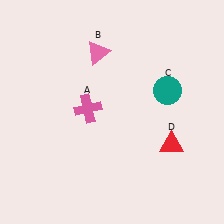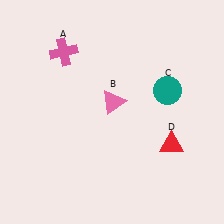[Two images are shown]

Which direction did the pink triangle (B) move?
The pink triangle (B) moved down.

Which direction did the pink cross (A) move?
The pink cross (A) moved up.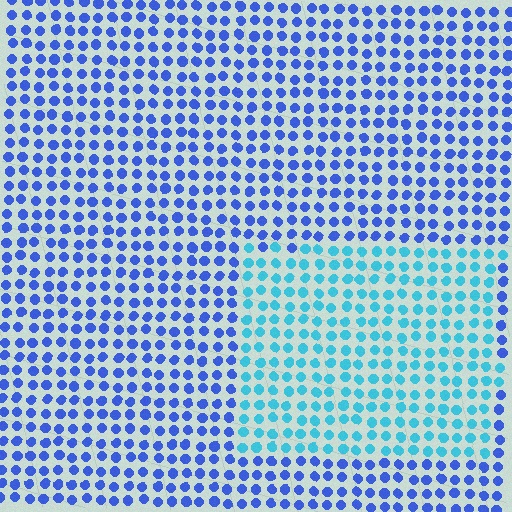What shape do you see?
I see a rectangle.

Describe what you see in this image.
The image is filled with small blue elements in a uniform arrangement. A rectangle-shaped region is visible where the elements are tinted to a slightly different hue, forming a subtle color boundary.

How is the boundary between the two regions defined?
The boundary is defined purely by a slight shift in hue (about 39 degrees). Spacing, size, and orientation are identical on both sides.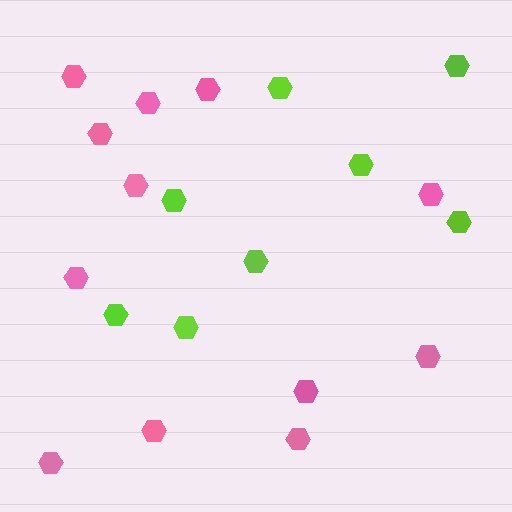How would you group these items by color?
There are 2 groups: one group of pink hexagons (12) and one group of lime hexagons (8).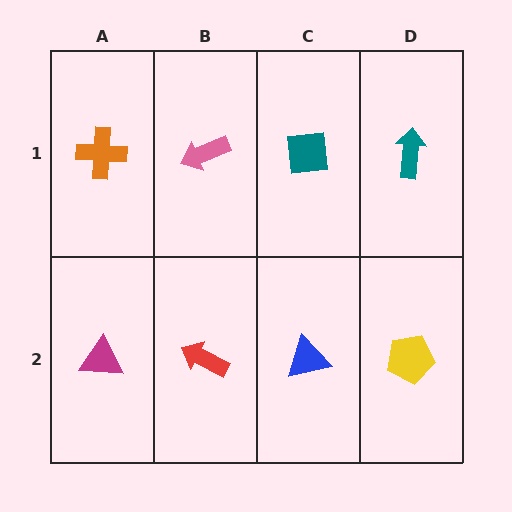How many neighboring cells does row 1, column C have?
3.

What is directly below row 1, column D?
A yellow pentagon.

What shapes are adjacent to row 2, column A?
An orange cross (row 1, column A), a red arrow (row 2, column B).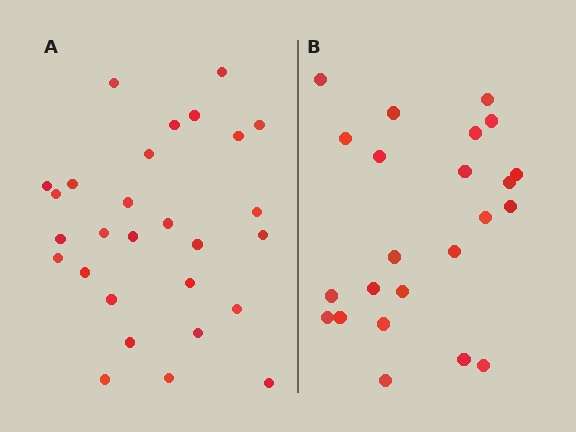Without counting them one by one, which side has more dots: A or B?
Region A (the left region) has more dots.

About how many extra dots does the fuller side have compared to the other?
Region A has about 5 more dots than region B.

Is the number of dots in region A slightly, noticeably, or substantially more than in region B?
Region A has only slightly more — the two regions are fairly close. The ratio is roughly 1.2 to 1.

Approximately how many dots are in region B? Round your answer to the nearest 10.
About 20 dots. (The exact count is 23, which rounds to 20.)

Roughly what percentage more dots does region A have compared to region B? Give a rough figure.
About 20% more.